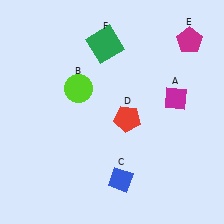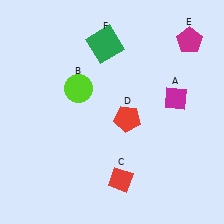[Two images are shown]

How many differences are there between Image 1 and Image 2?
There is 1 difference between the two images.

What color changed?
The diamond (C) changed from blue in Image 1 to red in Image 2.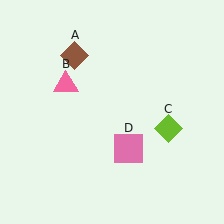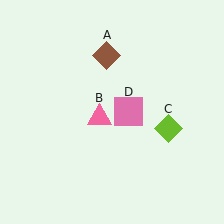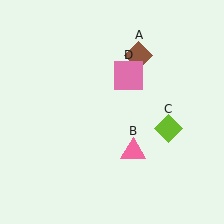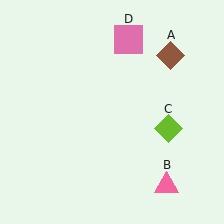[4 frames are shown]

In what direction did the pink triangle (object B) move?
The pink triangle (object B) moved down and to the right.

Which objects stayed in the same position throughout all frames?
Lime diamond (object C) remained stationary.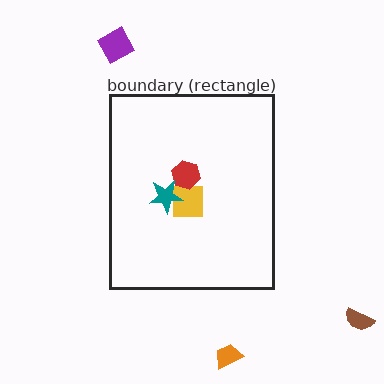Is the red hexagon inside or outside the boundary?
Inside.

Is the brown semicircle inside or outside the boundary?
Outside.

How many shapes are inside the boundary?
3 inside, 3 outside.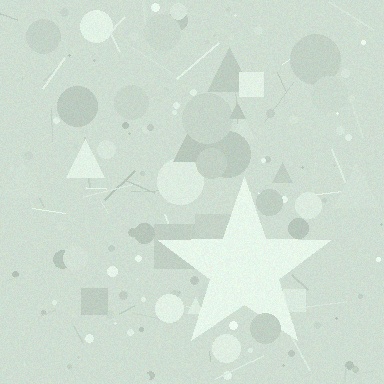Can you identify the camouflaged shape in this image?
The camouflaged shape is a star.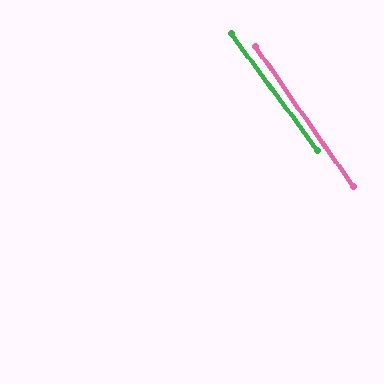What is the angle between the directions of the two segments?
Approximately 2 degrees.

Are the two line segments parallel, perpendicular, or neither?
Parallel — their directions differ by only 1.6°.